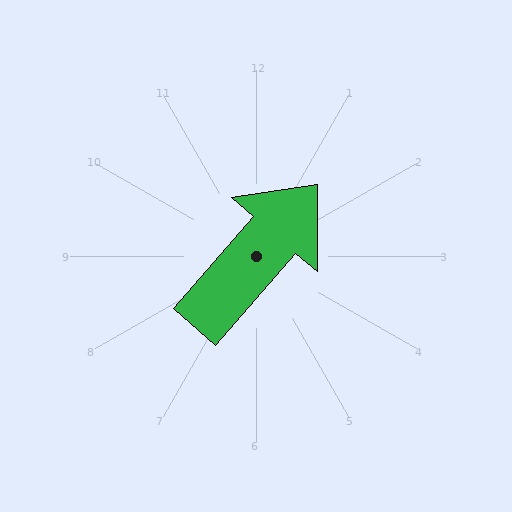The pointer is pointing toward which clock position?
Roughly 1 o'clock.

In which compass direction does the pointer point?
Northeast.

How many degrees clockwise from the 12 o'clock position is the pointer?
Approximately 41 degrees.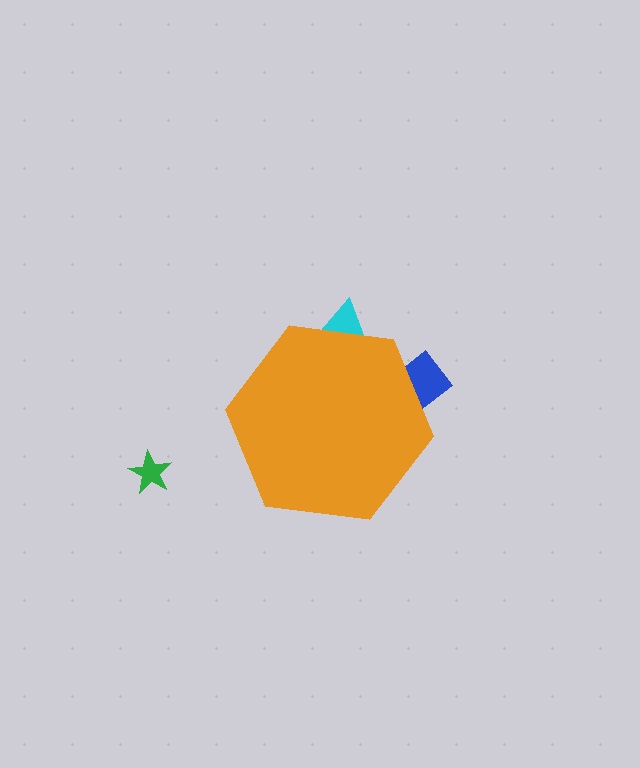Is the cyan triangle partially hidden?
Yes, the cyan triangle is partially hidden behind the orange hexagon.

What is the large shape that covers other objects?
An orange hexagon.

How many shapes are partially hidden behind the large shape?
2 shapes are partially hidden.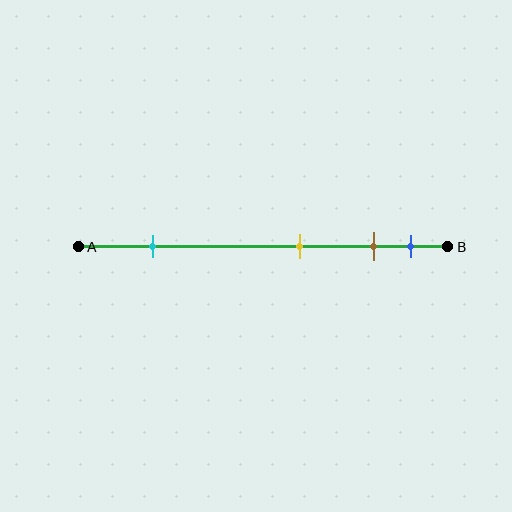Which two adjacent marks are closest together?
The brown and blue marks are the closest adjacent pair.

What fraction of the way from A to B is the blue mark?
The blue mark is approximately 90% (0.9) of the way from A to B.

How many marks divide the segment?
There are 4 marks dividing the segment.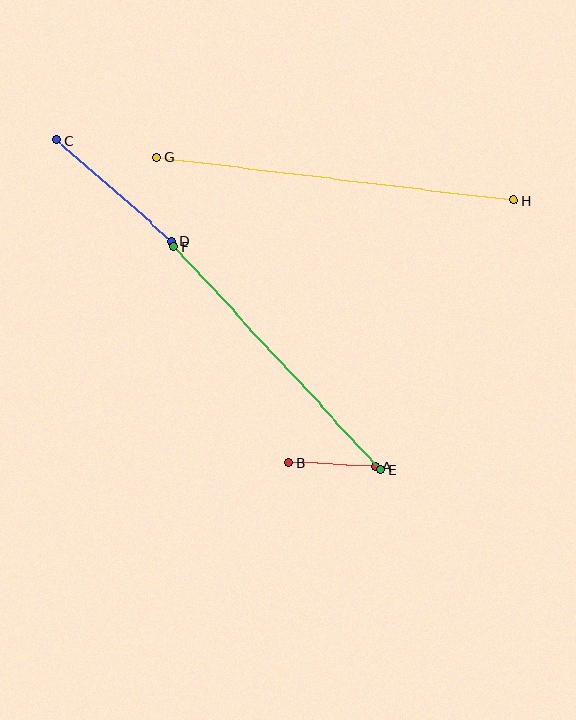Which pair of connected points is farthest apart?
Points G and H are farthest apart.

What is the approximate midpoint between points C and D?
The midpoint is at approximately (115, 191) pixels.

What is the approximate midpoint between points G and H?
The midpoint is at approximately (335, 179) pixels.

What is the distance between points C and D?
The distance is approximately 153 pixels.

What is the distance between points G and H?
The distance is approximately 359 pixels.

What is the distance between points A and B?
The distance is approximately 87 pixels.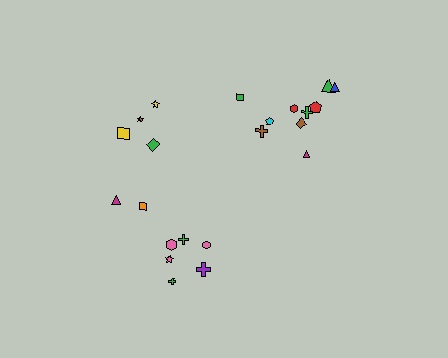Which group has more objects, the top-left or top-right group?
The top-right group.